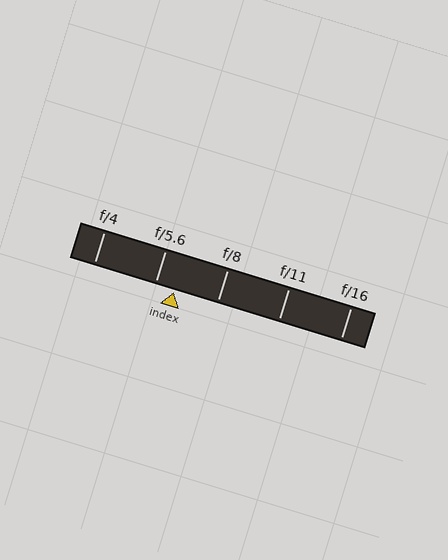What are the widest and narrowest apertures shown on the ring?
The widest aperture shown is f/4 and the narrowest is f/16.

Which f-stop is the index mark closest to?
The index mark is closest to f/5.6.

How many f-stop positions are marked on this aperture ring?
There are 5 f-stop positions marked.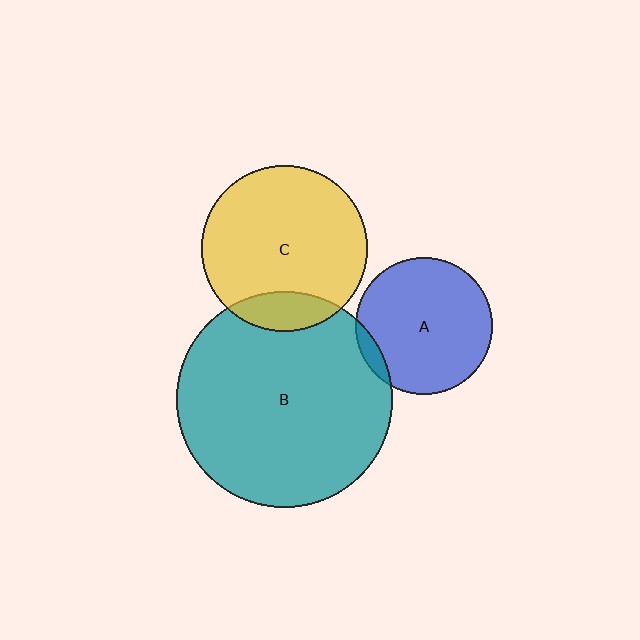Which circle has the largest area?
Circle B (teal).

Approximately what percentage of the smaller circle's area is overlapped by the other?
Approximately 15%.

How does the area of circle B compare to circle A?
Approximately 2.5 times.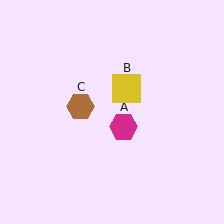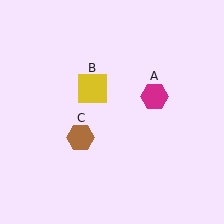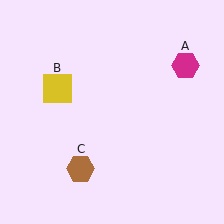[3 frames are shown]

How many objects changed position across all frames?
3 objects changed position: magenta hexagon (object A), yellow square (object B), brown hexagon (object C).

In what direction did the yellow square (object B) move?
The yellow square (object B) moved left.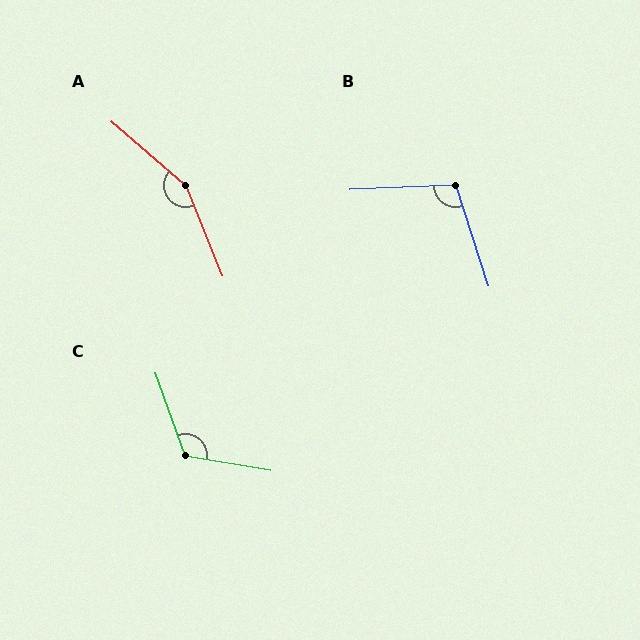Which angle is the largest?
A, at approximately 153 degrees.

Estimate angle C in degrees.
Approximately 119 degrees.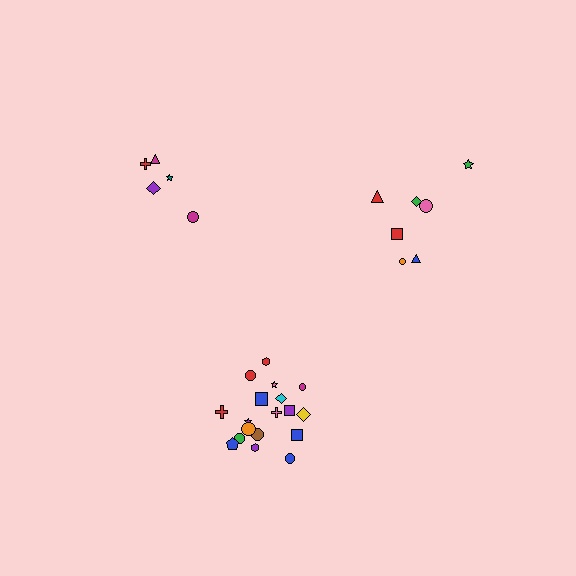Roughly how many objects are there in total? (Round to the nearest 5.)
Roughly 30 objects in total.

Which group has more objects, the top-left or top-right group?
The top-right group.